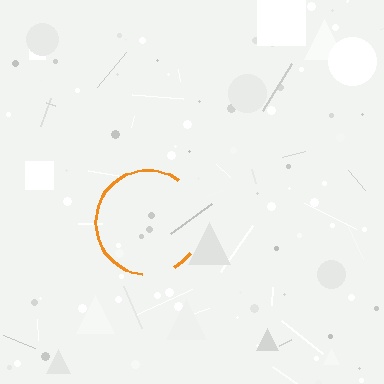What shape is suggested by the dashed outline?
The dashed outline suggests a circle.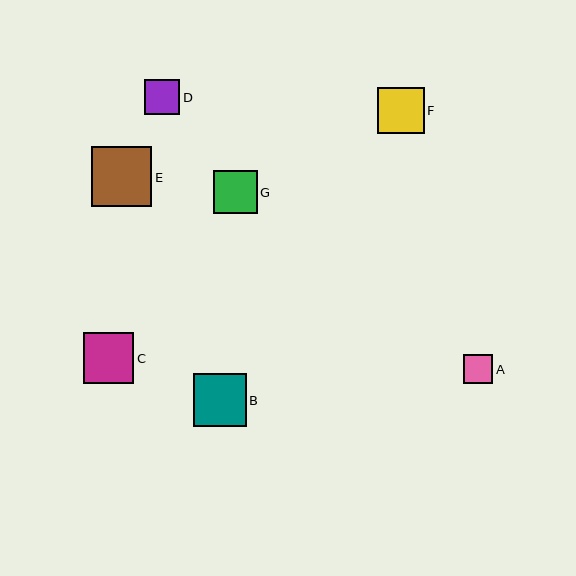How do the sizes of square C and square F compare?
Square C and square F are approximately the same size.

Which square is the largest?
Square E is the largest with a size of approximately 60 pixels.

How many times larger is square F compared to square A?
Square F is approximately 1.6 times the size of square A.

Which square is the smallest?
Square A is the smallest with a size of approximately 29 pixels.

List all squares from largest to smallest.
From largest to smallest: E, B, C, F, G, D, A.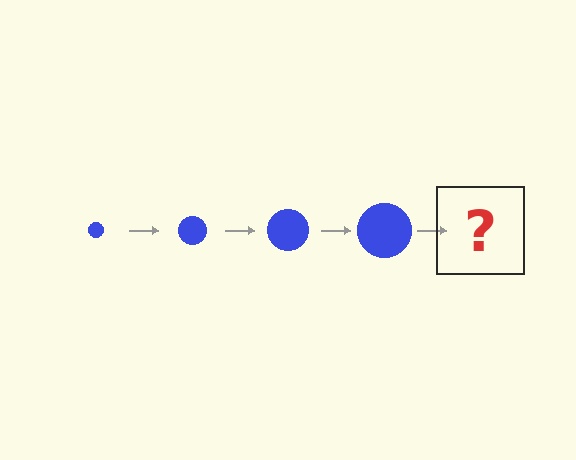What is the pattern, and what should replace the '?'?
The pattern is that the circle gets progressively larger each step. The '?' should be a blue circle, larger than the previous one.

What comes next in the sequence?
The next element should be a blue circle, larger than the previous one.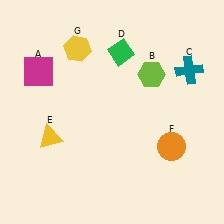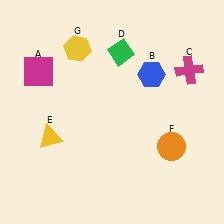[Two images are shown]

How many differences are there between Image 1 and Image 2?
There are 2 differences between the two images.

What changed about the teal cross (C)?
In Image 1, C is teal. In Image 2, it changed to magenta.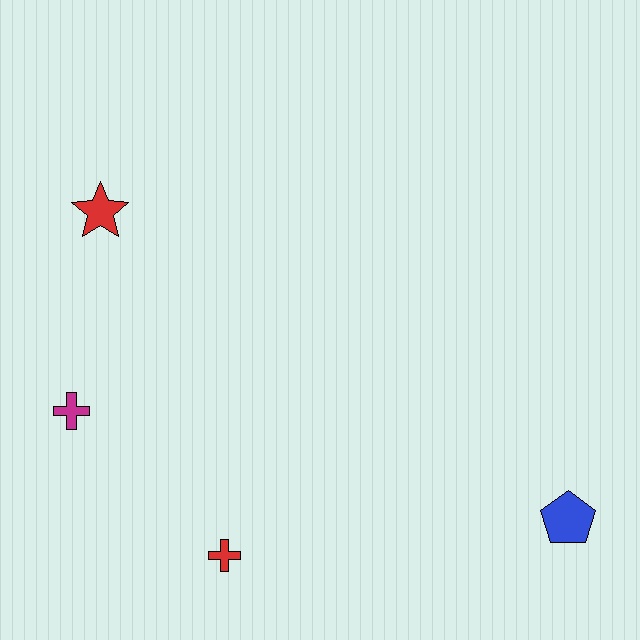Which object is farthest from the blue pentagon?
The red star is farthest from the blue pentagon.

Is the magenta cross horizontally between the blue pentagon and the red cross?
No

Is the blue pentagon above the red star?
No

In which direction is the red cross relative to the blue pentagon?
The red cross is to the left of the blue pentagon.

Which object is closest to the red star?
The magenta cross is closest to the red star.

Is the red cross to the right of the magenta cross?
Yes